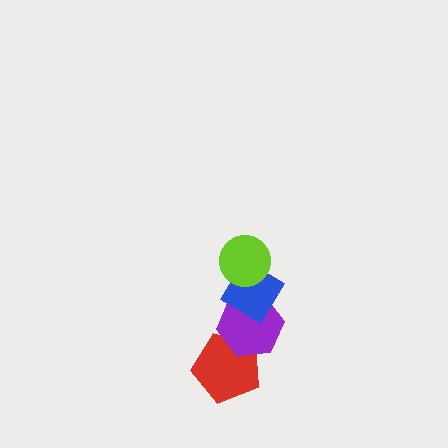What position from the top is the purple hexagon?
The purple hexagon is 3rd from the top.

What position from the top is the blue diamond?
The blue diamond is 2nd from the top.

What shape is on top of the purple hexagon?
The blue diamond is on top of the purple hexagon.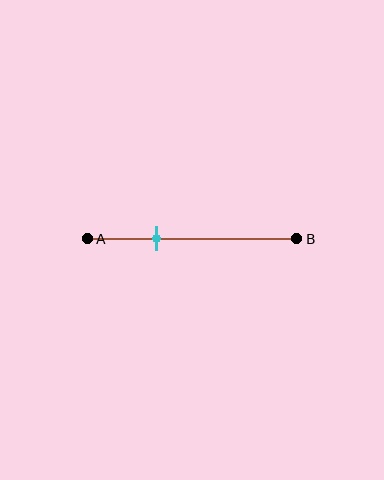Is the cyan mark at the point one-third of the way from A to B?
Yes, the mark is approximately at the one-third point.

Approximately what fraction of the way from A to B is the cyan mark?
The cyan mark is approximately 35% of the way from A to B.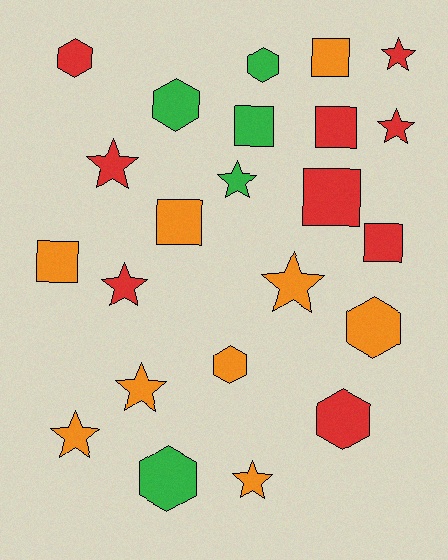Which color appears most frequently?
Red, with 9 objects.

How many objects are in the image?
There are 23 objects.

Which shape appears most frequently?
Star, with 9 objects.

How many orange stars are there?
There are 4 orange stars.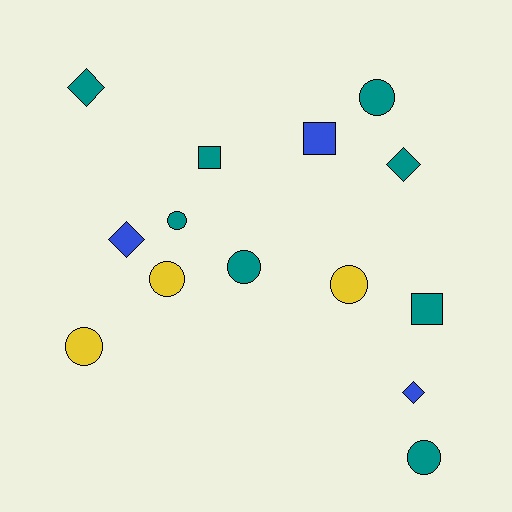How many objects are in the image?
There are 14 objects.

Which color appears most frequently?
Teal, with 8 objects.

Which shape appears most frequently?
Circle, with 7 objects.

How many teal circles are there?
There are 4 teal circles.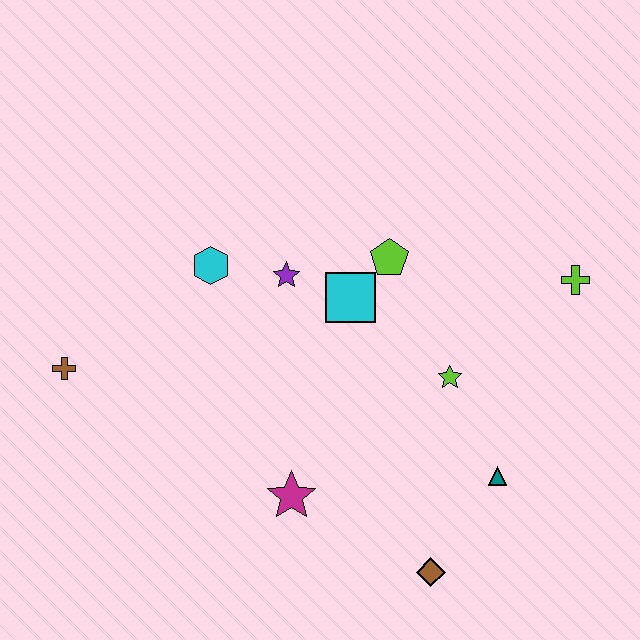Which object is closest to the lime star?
The teal triangle is closest to the lime star.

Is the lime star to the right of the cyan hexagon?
Yes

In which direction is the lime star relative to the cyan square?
The lime star is to the right of the cyan square.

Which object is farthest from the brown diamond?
The brown cross is farthest from the brown diamond.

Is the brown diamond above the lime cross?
No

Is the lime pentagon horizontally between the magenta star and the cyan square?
No